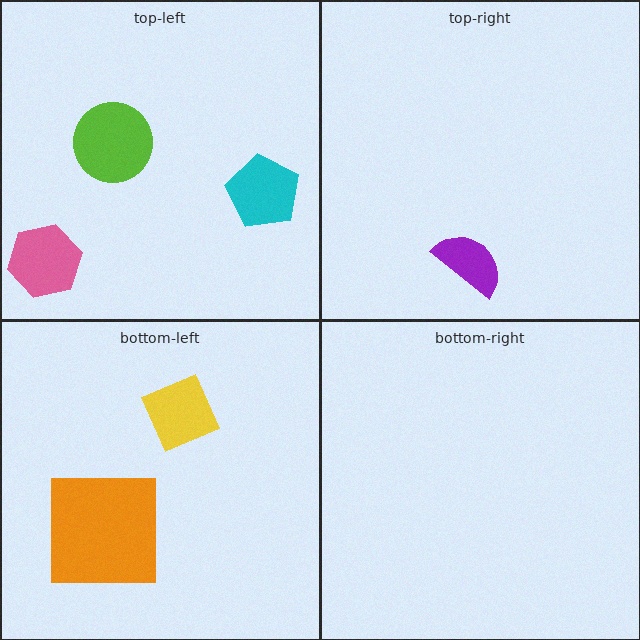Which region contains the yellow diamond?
The bottom-left region.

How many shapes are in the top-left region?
3.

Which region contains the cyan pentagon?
The top-left region.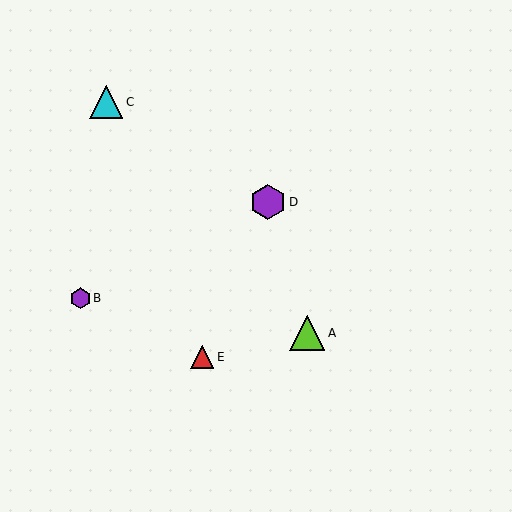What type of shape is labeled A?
Shape A is a lime triangle.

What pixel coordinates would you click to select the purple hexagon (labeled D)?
Click at (268, 202) to select the purple hexagon D.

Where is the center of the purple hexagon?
The center of the purple hexagon is at (80, 298).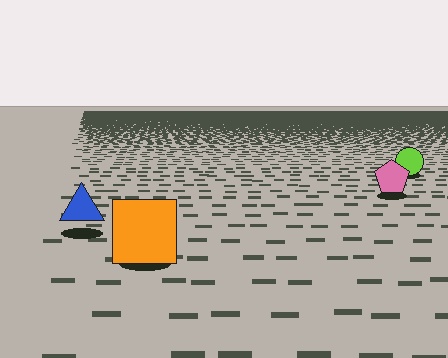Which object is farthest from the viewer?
The lime circle is farthest from the viewer. It appears smaller and the ground texture around it is denser.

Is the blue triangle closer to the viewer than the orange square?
No. The orange square is closer — you can tell from the texture gradient: the ground texture is coarser near it.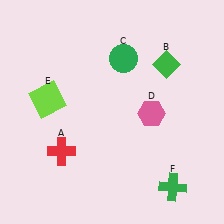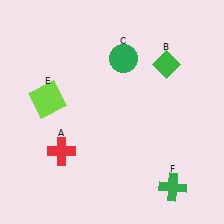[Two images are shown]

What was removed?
The pink hexagon (D) was removed in Image 2.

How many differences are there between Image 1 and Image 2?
There is 1 difference between the two images.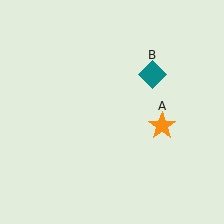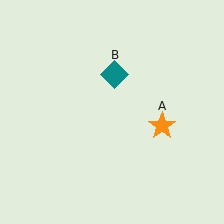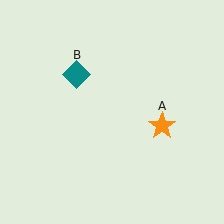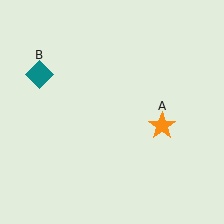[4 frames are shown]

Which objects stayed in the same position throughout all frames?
Orange star (object A) remained stationary.